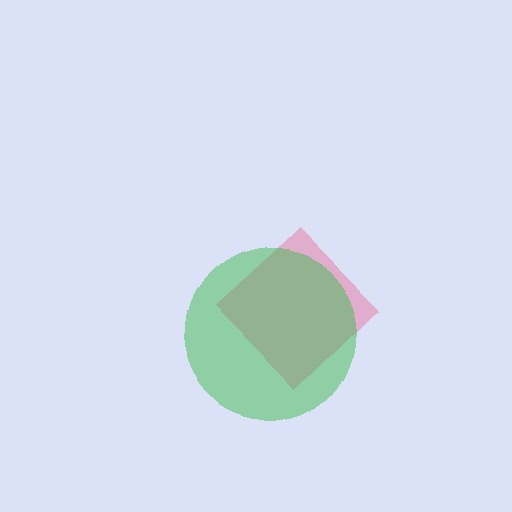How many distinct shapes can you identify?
There are 2 distinct shapes: a pink diamond, a green circle.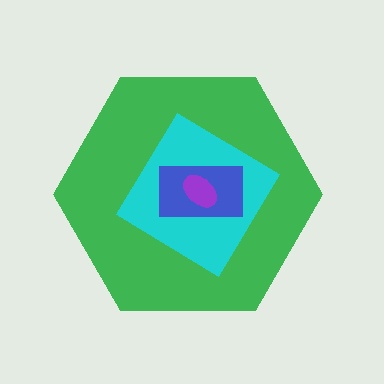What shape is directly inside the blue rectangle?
The purple ellipse.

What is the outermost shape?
The green hexagon.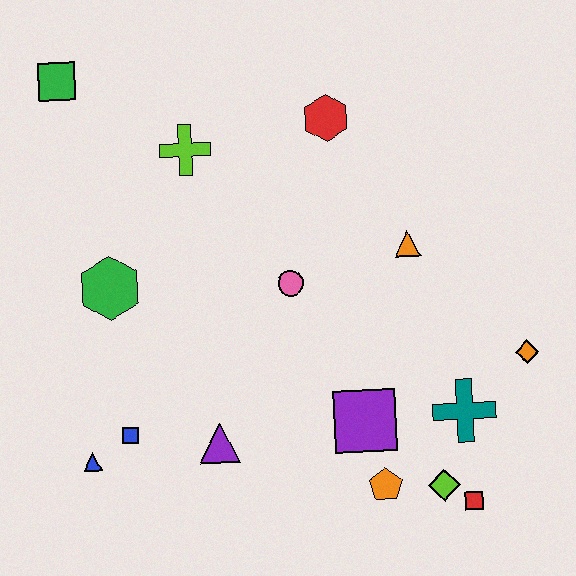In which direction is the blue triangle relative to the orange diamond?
The blue triangle is to the left of the orange diamond.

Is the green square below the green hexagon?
No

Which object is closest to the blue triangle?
The blue square is closest to the blue triangle.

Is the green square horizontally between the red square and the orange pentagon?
No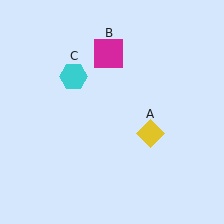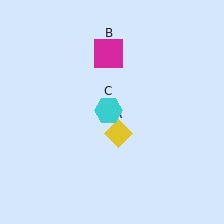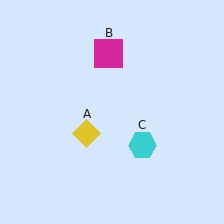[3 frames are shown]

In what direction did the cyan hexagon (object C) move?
The cyan hexagon (object C) moved down and to the right.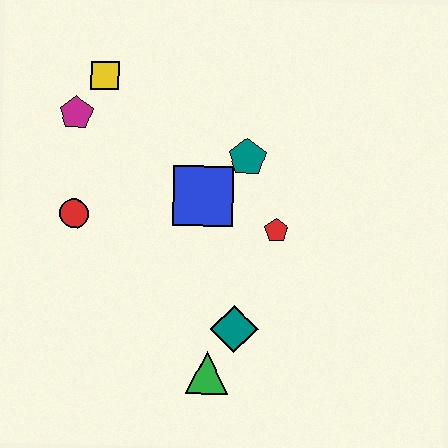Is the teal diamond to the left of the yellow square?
No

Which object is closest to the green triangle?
The teal diamond is closest to the green triangle.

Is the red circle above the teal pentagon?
No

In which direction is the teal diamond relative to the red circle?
The teal diamond is to the right of the red circle.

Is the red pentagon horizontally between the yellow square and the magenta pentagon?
No